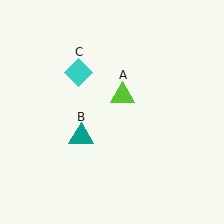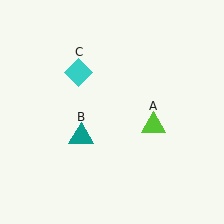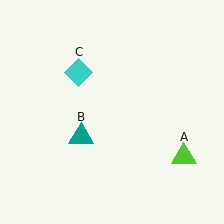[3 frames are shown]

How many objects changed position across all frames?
1 object changed position: lime triangle (object A).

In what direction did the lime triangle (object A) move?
The lime triangle (object A) moved down and to the right.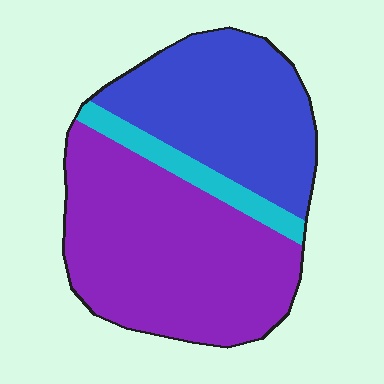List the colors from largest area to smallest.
From largest to smallest: purple, blue, cyan.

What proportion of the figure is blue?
Blue takes up about three eighths (3/8) of the figure.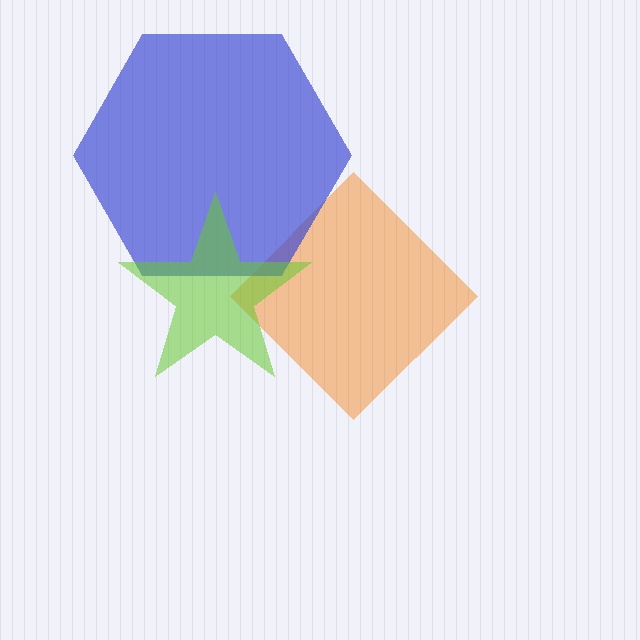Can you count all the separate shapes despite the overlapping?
Yes, there are 3 separate shapes.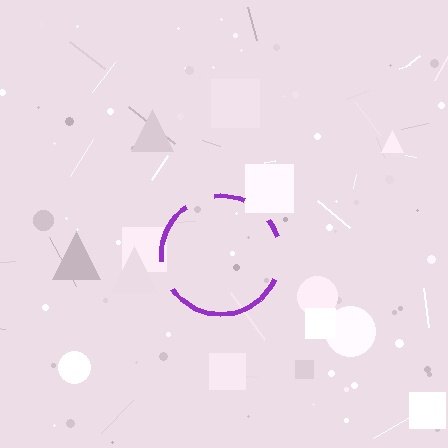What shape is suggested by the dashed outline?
The dashed outline suggests a circle.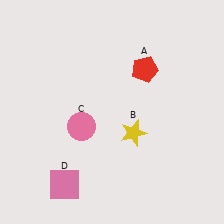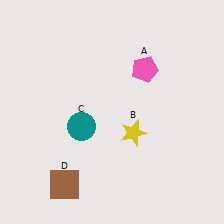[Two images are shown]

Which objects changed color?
A changed from red to pink. C changed from pink to teal. D changed from pink to brown.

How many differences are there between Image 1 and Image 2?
There are 3 differences between the two images.